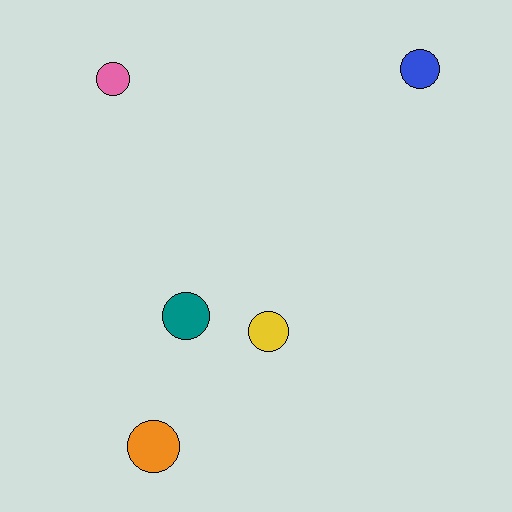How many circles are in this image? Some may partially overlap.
There are 5 circles.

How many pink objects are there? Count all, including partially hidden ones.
There is 1 pink object.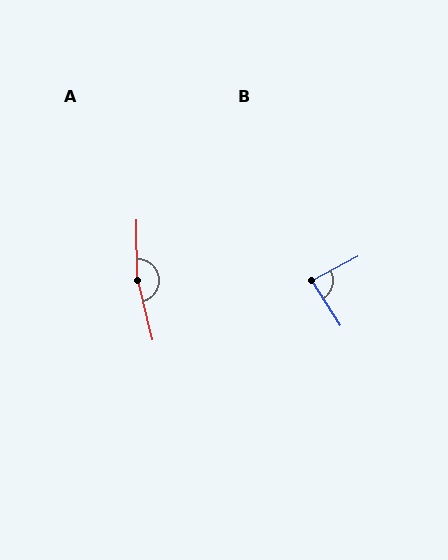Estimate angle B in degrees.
Approximately 86 degrees.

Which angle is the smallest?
B, at approximately 86 degrees.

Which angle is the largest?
A, at approximately 167 degrees.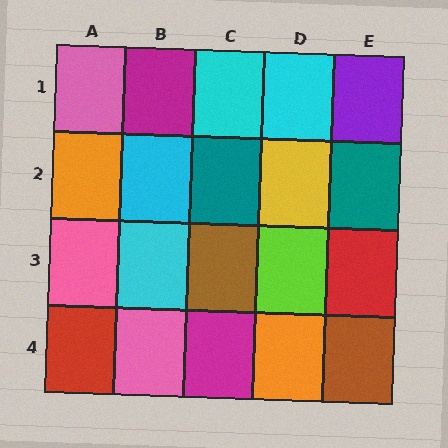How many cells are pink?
3 cells are pink.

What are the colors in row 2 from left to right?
Orange, cyan, teal, yellow, teal.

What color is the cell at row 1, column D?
Cyan.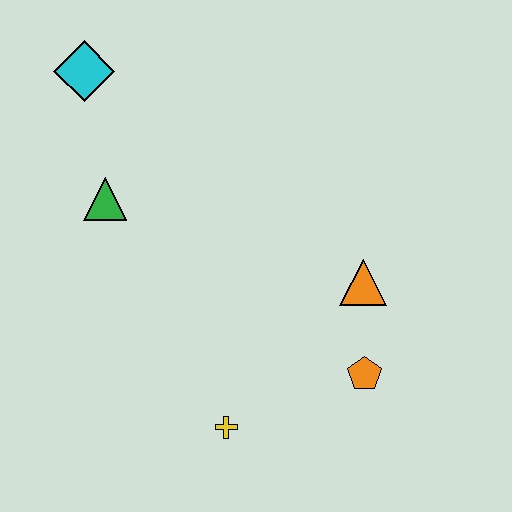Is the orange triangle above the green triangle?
No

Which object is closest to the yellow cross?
The orange pentagon is closest to the yellow cross.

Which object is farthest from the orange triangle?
The cyan diamond is farthest from the orange triangle.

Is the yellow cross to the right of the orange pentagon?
No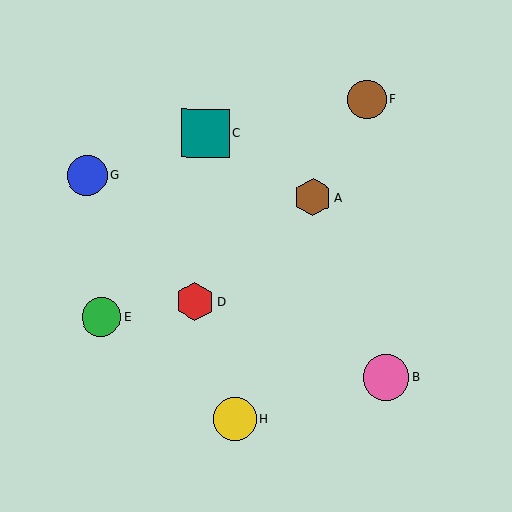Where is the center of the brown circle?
The center of the brown circle is at (367, 99).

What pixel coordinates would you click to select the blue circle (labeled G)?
Click at (87, 175) to select the blue circle G.